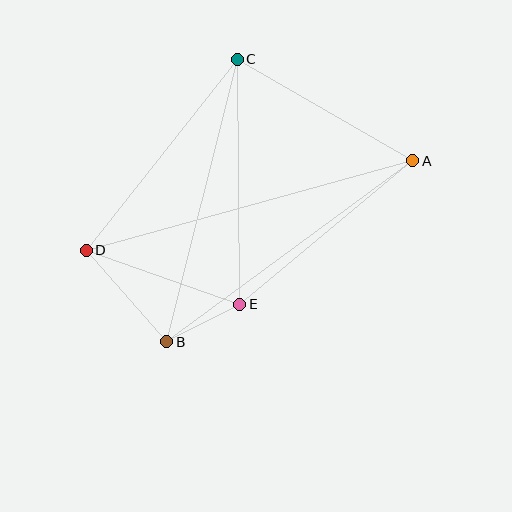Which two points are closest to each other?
Points B and E are closest to each other.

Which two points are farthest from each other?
Points A and D are farthest from each other.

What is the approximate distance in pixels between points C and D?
The distance between C and D is approximately 244 pixels.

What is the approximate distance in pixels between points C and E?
The distance between C and E is approximately 245 pixels.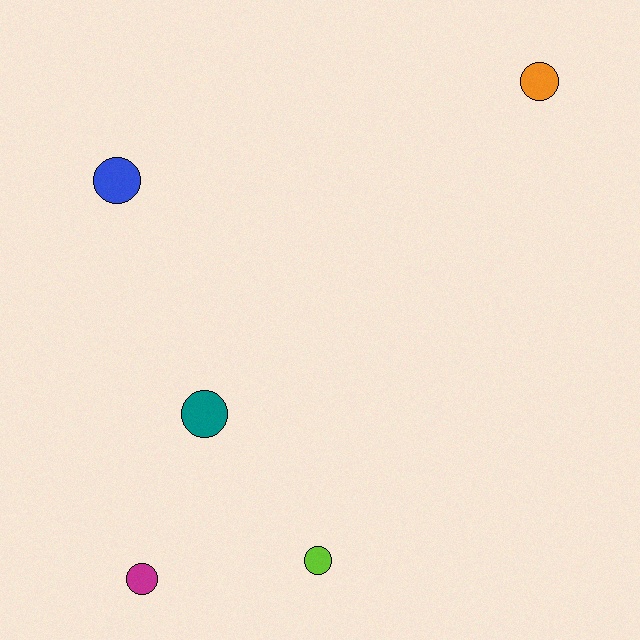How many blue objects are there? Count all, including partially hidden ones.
There is 1 blue object.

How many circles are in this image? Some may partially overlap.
There are 5 circles.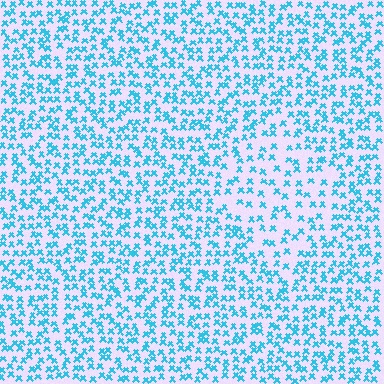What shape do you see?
I see a diamond.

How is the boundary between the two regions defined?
The boundary is defined by a change in element density (approximately 1.7x ratio). All elements are the same color, size, and shape.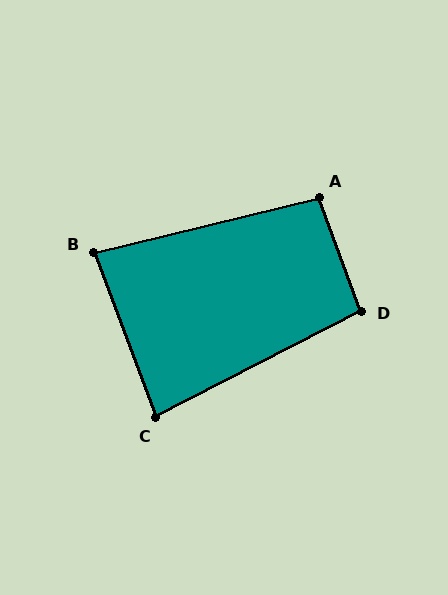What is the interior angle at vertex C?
Approximately 83 degrees (acute).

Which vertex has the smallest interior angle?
B, at approximately 83 degrees.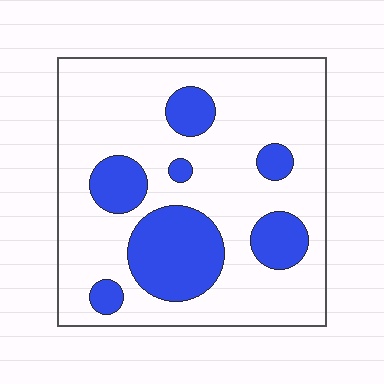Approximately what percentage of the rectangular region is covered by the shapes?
Approximately 25%.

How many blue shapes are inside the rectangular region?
7.